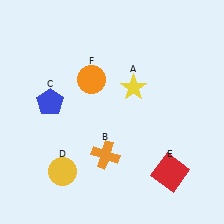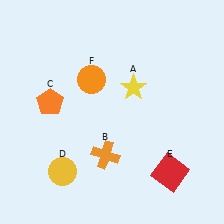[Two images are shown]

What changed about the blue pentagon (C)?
In Image 1, C is blue. In Image 2, it changed to orange.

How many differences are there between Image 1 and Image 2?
There is 1 difference between the two images.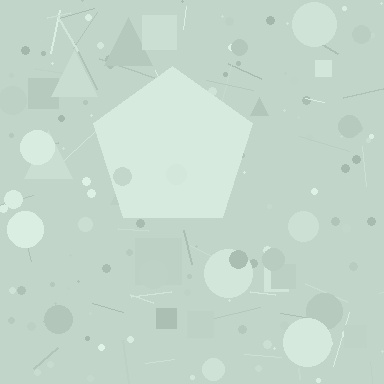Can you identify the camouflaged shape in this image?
The camouflaged shape is a pentagon.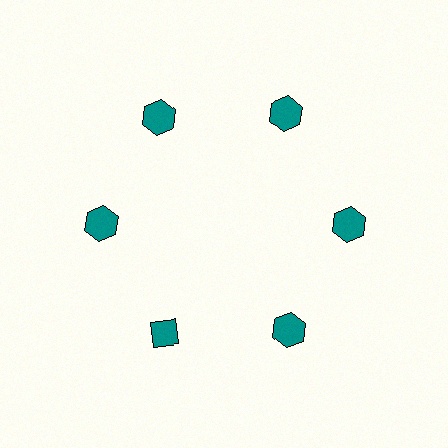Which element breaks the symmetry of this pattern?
The teal diamond at roughly the 7 o'clock position breaks the symmetry. All other shapes are teal hexagons.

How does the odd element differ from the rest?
It has a different shape: diamond instead of hexagon.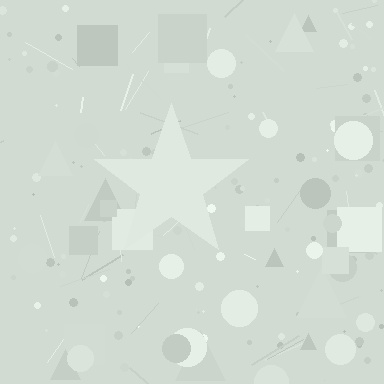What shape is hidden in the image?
A star is hidden in the image.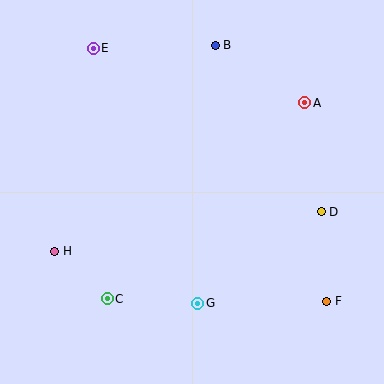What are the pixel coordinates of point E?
Point E is at (93, 48).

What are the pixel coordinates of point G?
Point G is at (198, 303).